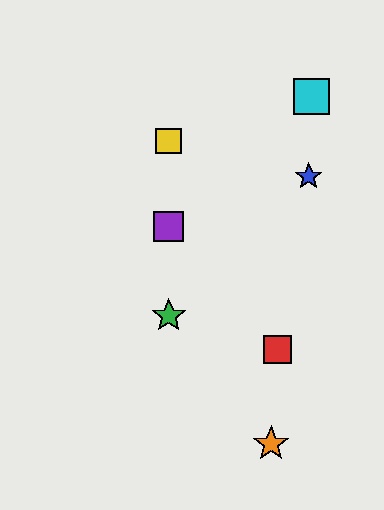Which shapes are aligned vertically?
The green star, the yellow square, the purple square are aligned vertically.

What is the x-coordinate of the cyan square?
The cyan square is at x≈312.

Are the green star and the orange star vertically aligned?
No, the green star is at x≈169 and the orange star is at x≈271.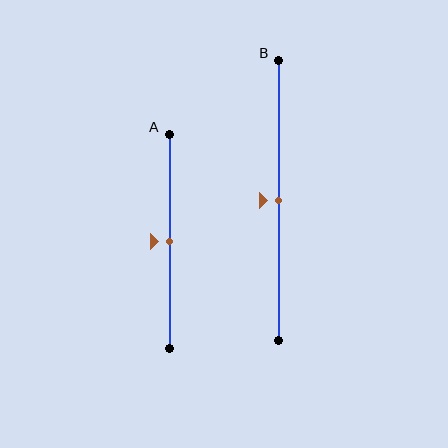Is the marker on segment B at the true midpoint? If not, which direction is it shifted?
Yes, the marker on segment B is at the true midpoint.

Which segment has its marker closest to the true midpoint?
Segment A has its marker closest to the true midpoint.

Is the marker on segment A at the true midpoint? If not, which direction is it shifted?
Yes, the marker on segment A is at the true midpoint.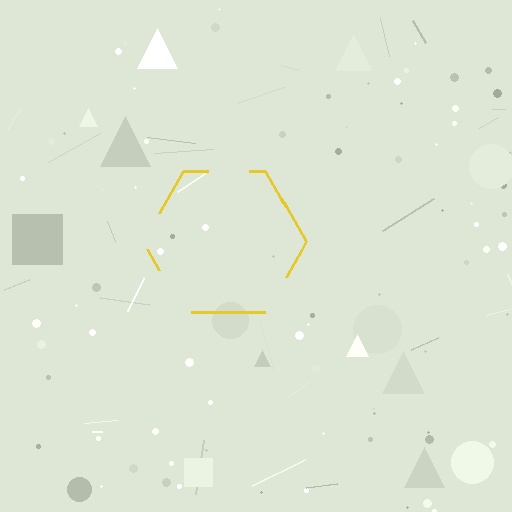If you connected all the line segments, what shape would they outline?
They would outline a hexagon.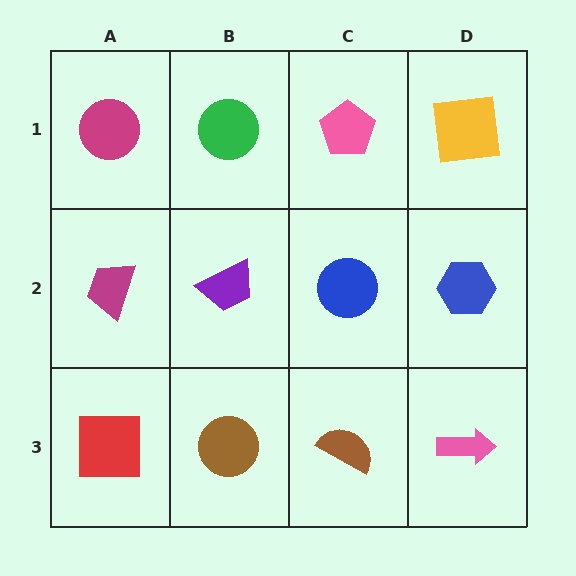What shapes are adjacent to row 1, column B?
A purple trapezoid (row 2, column B), a magenta circle (row 1, column A), a pink pentagon (row 1, column C).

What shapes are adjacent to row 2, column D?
A yellow square (row 1, column D), a pink arrow (row 3, column D), a blue circle (row 2, column C).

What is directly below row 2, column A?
A red square.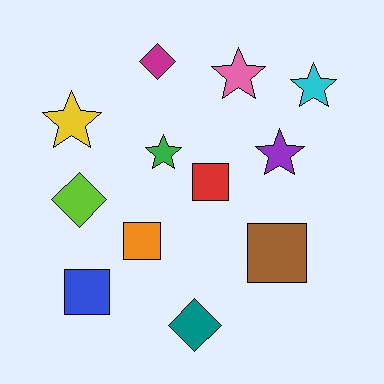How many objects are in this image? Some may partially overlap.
There are 12 objects.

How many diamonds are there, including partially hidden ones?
There are 3 diamonds.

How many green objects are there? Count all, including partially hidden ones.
There is 1 green object.